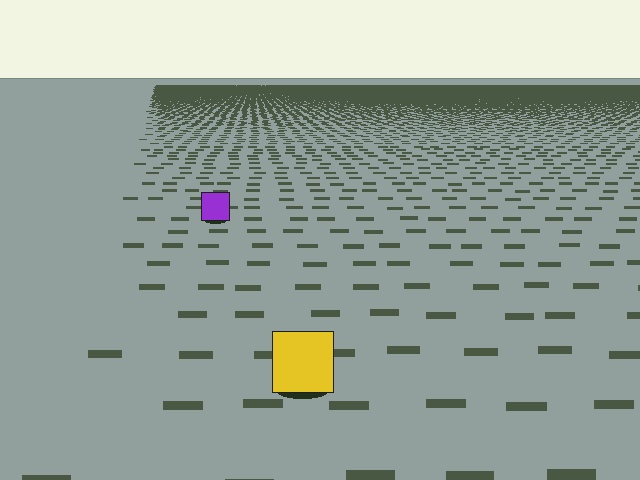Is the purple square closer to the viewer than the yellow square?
No. The yellow square is closer — you can tell from the texture gradient: the ground texture is coarser near it.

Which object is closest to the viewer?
The yellow square is closest. The texture marks near it are larger and more spread out.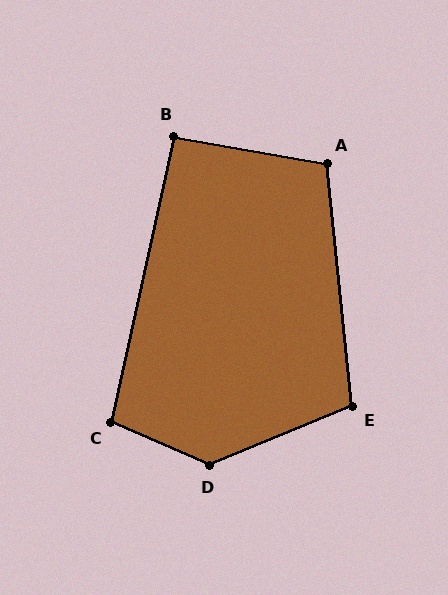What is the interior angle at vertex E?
Approximately 106 degrees (obtuse).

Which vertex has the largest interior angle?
D, at approximately 134 degrees.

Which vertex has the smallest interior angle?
B, at approximately 92 degrees.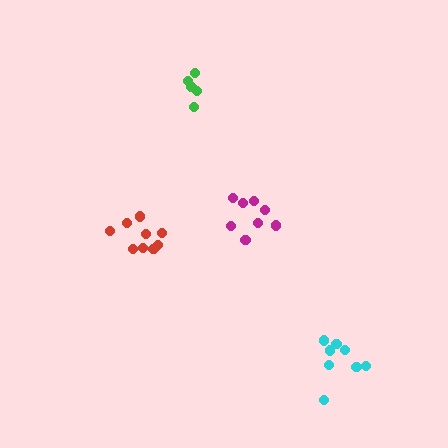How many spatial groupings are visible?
There are 4 spatial groupings.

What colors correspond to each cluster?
The clusters are colored: magenta, green, red, cyan.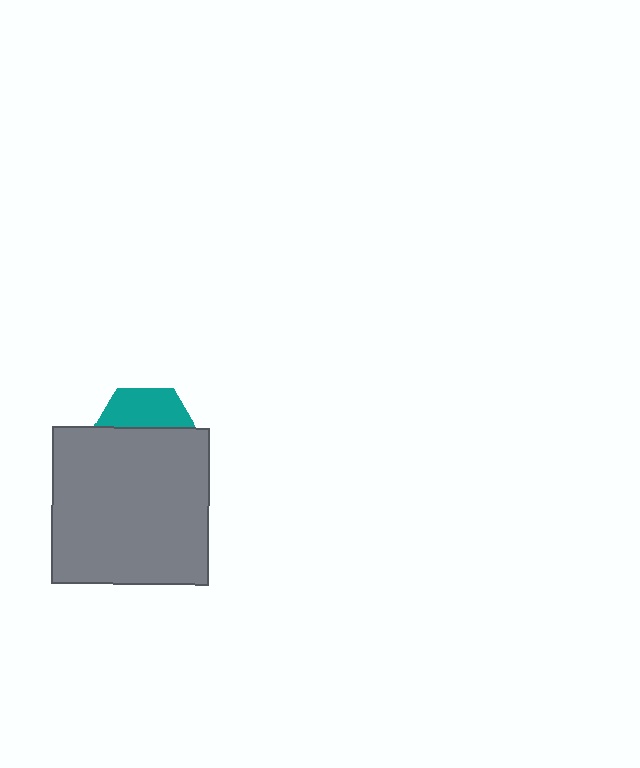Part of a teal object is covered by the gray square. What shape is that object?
It is a hexagon.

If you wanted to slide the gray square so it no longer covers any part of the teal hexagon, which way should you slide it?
Slide it down — that is the most direct way to separate the two shapes.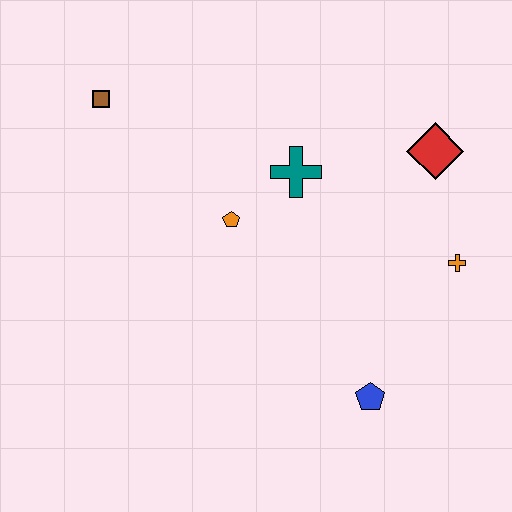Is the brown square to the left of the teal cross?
Yes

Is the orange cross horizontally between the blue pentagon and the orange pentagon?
No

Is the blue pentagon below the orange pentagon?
Yes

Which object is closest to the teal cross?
The orange pentagon is closest to the teal cross.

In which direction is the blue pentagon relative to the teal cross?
The blue pentagon is below the teal cross.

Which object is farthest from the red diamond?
The brown square is farthest from the red diamond.